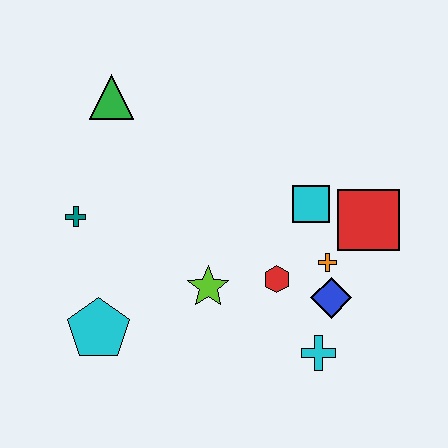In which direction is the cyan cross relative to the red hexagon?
The cyan cross is below the red hexagon.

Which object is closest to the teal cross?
The cyan pentagon is closest to the teal cross.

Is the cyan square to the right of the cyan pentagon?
Yes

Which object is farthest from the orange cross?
The green triangle is farthest from the orange cross.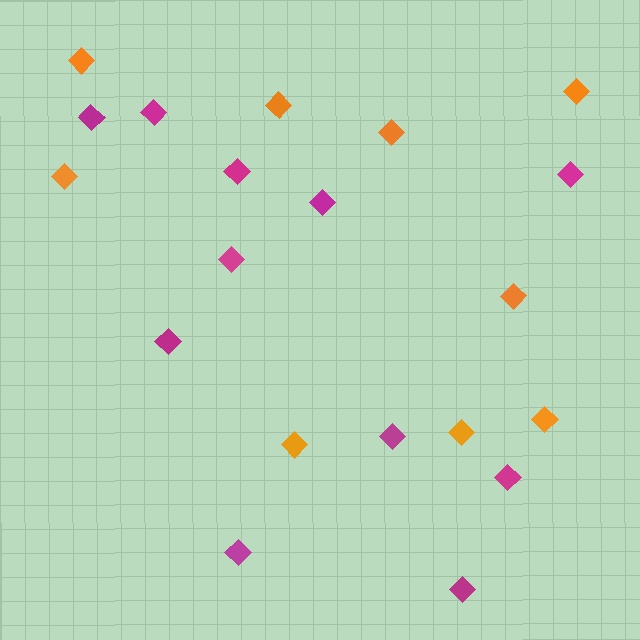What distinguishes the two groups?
There are 2 groups: one group of magenta diamonds (11) and one group of orange diamonds (9).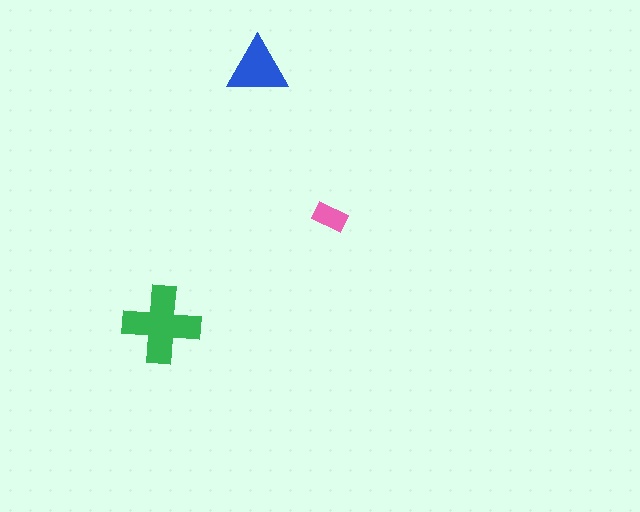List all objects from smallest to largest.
The pink rectangle, the blue triangle, the green cross.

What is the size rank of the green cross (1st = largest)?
1st.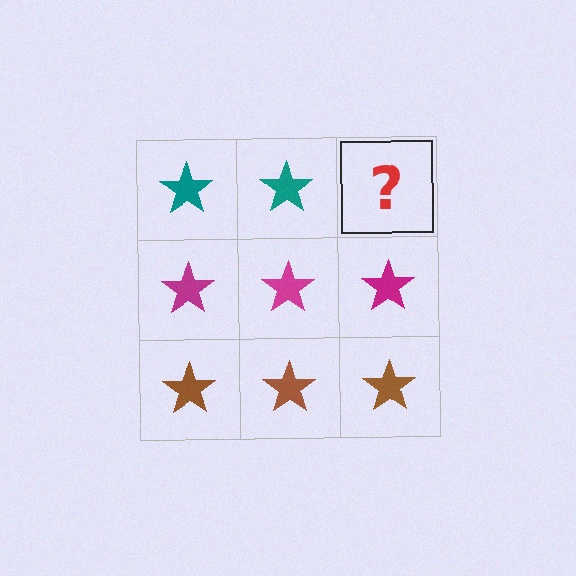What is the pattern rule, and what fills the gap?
The rule is that each row has a consistent color. The gap should be filled with a teal star.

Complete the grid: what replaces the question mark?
The question mark should be replaced with a teal star.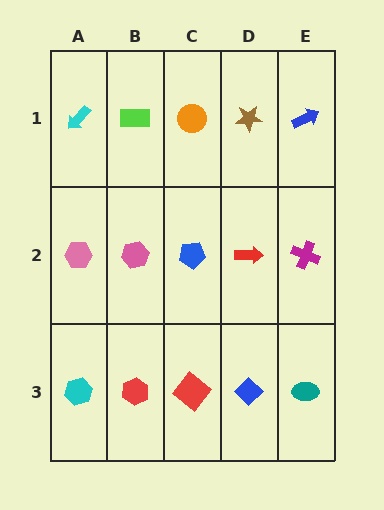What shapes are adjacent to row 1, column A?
A pink hexagon (row 2, column A), a lime rectangle (row 1, column B).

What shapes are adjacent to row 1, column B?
A pink hexagon (row 2, column B), a cyan arrow (row 1, column A), an orange circle (row 1, column C).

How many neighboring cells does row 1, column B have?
3.